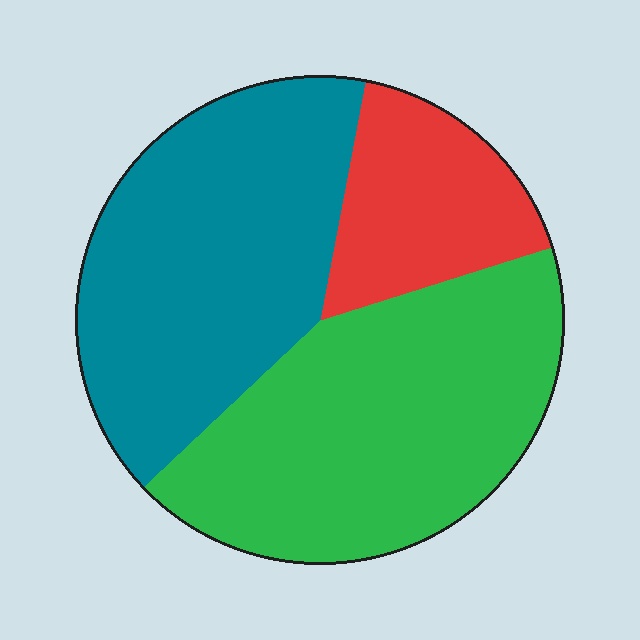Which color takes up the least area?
Red, at roughly 15%.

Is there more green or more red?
Green.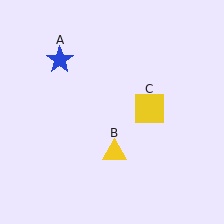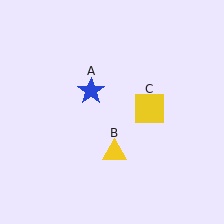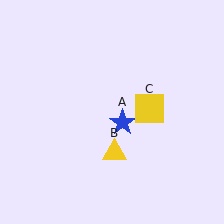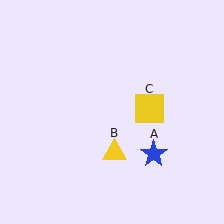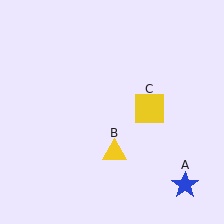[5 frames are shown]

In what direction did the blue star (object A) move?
The blue star (object A) moved down and to the right.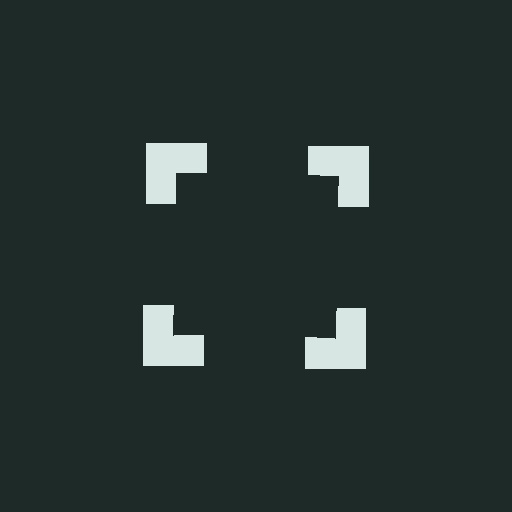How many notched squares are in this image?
There are 4 — one at each vertex of the illusory square.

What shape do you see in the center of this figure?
An illusory square — its edges are inferred from the aligned wedge cuts in the notched squares, not physically drawn.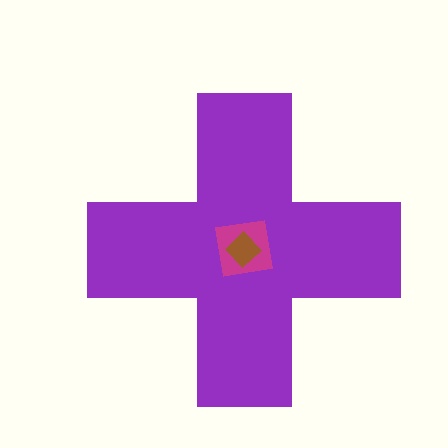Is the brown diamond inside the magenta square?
Yes.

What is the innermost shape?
The brown diamond.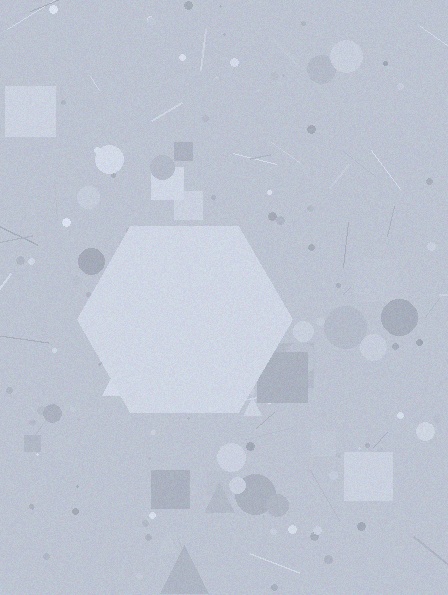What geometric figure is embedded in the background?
A hexagon is embedded in the background.